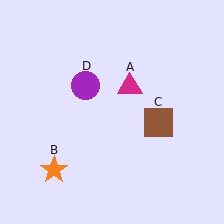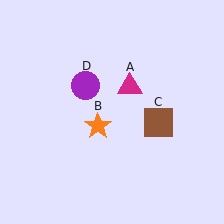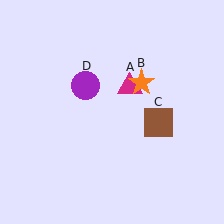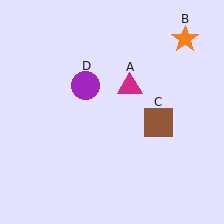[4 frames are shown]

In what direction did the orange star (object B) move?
The orange star (object B) moved up and to the right.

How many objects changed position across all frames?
1 object changed position: orange star (object B).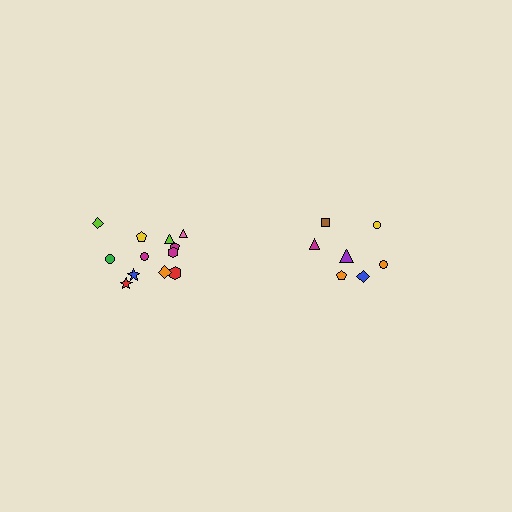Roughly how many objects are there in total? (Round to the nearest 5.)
Roughly 20 objects in total.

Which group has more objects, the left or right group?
The left group.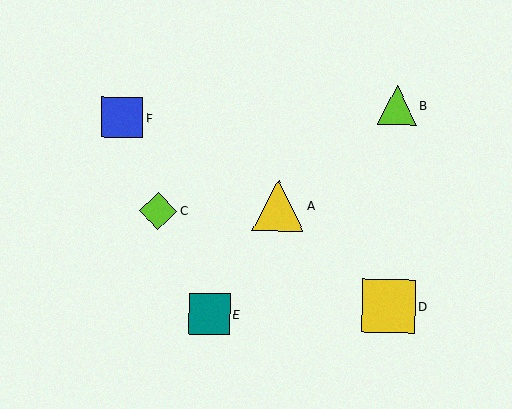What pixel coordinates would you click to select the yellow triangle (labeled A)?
Click at (278, 206) to select the yellow triangle A.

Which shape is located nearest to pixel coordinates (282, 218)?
The yellow triangle (labeled A) at (278, 206) is nearest to that location.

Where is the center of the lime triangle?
The center of the lime triangle is at (397, 105).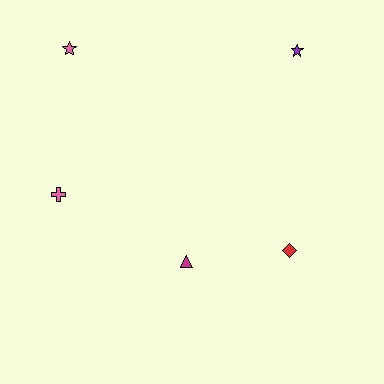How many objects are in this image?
There are 5 objects.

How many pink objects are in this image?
There are 2 pink objects.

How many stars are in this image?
There are 2 stars.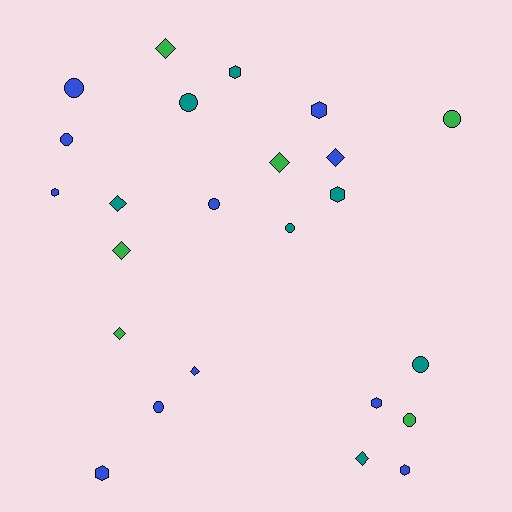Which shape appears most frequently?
Circle, with 9 objects.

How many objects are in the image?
There are 24 objects.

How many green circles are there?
There are 2 green circles.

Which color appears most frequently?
Blue, with 11 objects.